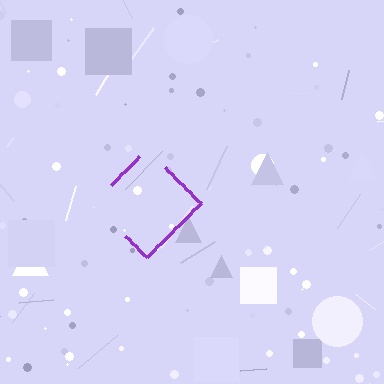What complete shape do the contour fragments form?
The contour fragments form a diamond.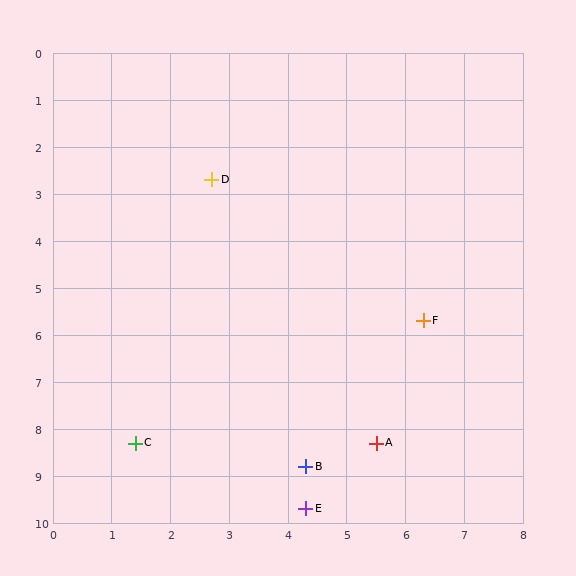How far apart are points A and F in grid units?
Points A and F are about 2.7 grid units apart.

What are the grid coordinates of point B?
Point B is at approximately (4.3, 8.8).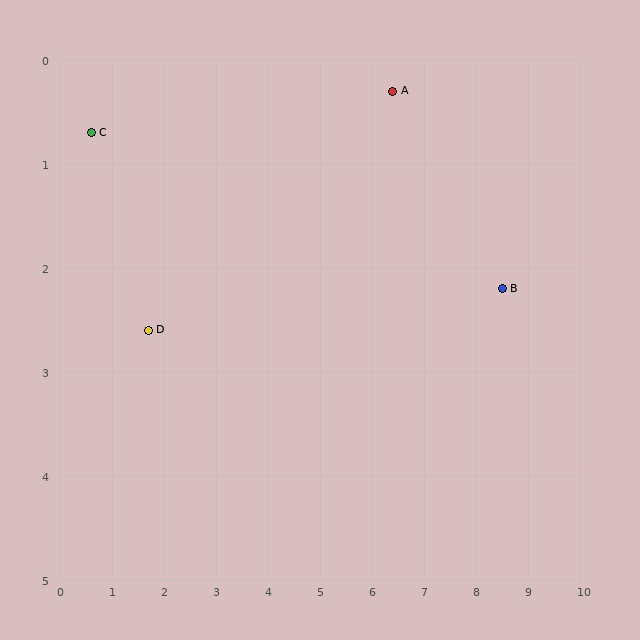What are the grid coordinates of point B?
Point B is at approximately (8.5, 2.2).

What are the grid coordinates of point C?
Point C is at approximately (0.6, 0.7).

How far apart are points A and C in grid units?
Points A and C are about 5.8 grid units apart.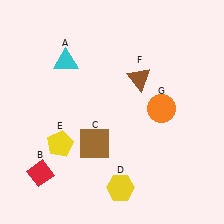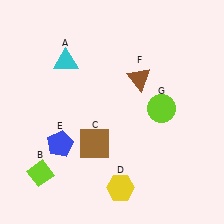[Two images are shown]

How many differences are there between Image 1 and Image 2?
There are 3 differences between the two images.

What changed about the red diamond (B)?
In Image 1, B is red. In Image 2, it changed to lime.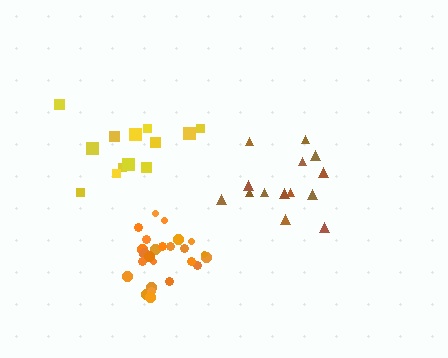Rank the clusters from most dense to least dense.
orange, yellow, brown.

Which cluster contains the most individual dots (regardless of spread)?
Orange (25).